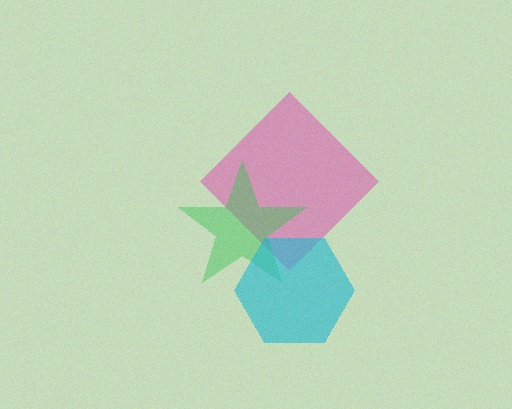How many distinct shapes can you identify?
There are 3 distinct shapes: a pink diamond, a green star, a cyan hexagon.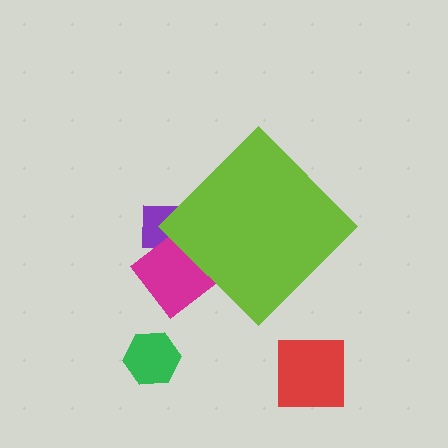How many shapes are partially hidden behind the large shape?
2 shapes are partially hidden.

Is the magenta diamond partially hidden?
Yes, the magenta diamond is partially hidden behind the lime diamond.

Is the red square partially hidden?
No, the red square is fully visible.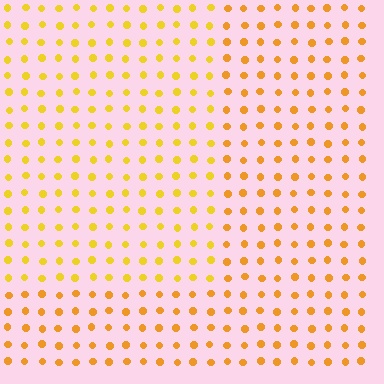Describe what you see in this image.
The image is filled with small orange elements in a uniform arrangement. A rectangle-shaped region is visible where the elements are tinted to a slightly different hue, forming a subtle color boundary.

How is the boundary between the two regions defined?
The boundary is defined purely by a slight shift in hue (about 18 degrees). Spacing, size, and orientation are identical on both sides.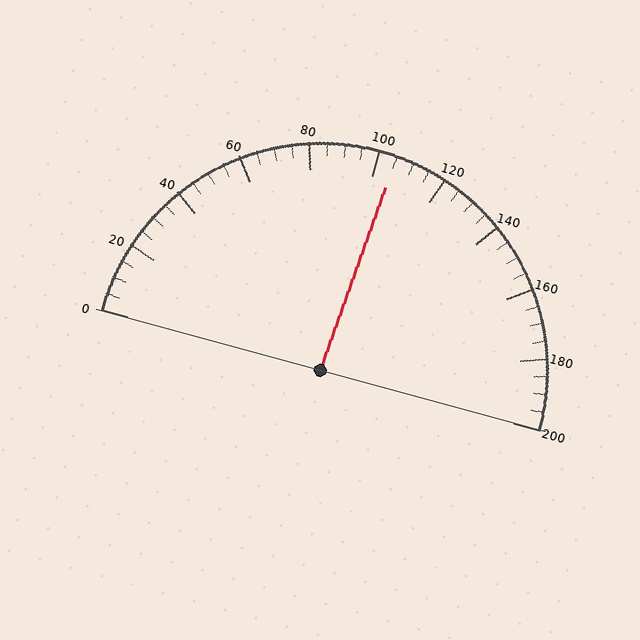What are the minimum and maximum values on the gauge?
The gauge ranges from 0 to 200.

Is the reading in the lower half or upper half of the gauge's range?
The reading is in the upper half of the range (0 to 200).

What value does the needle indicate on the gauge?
The needle indicates approximately 105.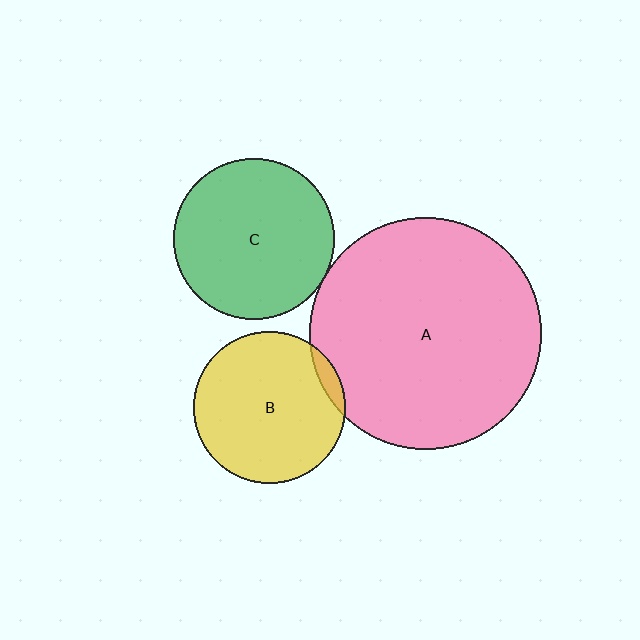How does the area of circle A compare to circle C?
Approximately 2.1 times.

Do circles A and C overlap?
Yes.